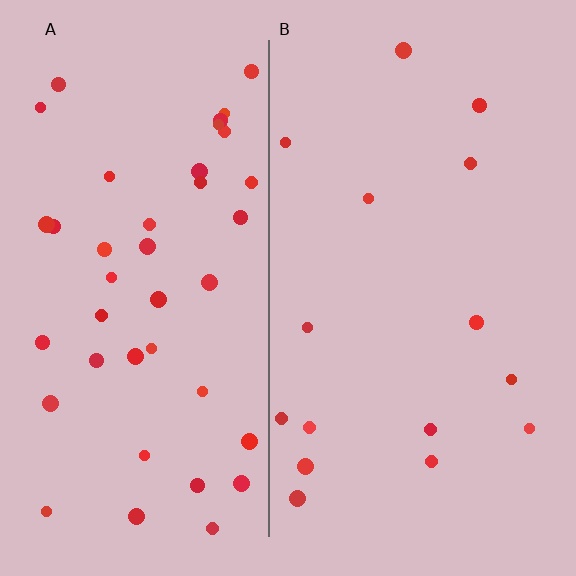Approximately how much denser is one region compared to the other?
Approximately 2.7× — region A over region B.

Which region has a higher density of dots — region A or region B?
A (the left).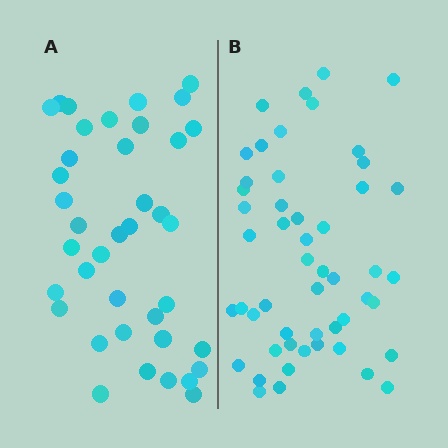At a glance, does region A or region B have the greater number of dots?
Region B (the right region) has more dots.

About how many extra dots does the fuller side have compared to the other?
Region B has roughly 12 or so more dots than region A.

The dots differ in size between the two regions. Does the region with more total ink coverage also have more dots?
No. Region A has more total ink coverage because its dots are larger, but region B actually contains more individual dots. Total area can be misleading — the number of items is what matters here.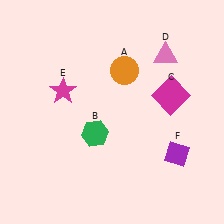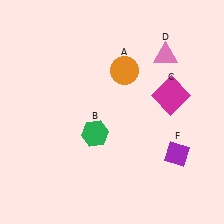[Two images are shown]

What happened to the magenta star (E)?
The magenta star (E) was removed in Image 2. It was in the top-left area of Image 1.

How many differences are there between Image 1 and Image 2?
There is 1 difference between the two images.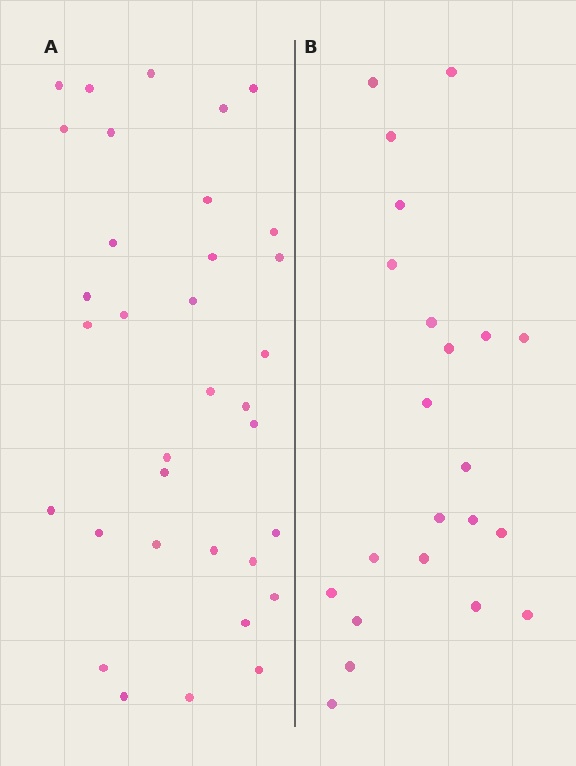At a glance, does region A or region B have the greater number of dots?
Region A (the left region) has more dots.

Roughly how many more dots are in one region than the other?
Region A has roughly 12 or so more dots than region B.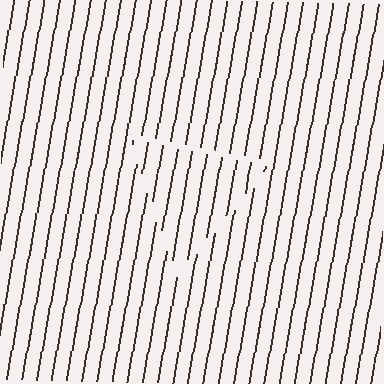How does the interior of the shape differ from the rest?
The interior of the shape contains the same grating, shifted by half a period — the contour is defined by the phase discontinuity where line-ends from the inner and outer gratings abut.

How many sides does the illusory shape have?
3 sides — the line-ends trace a triangle.